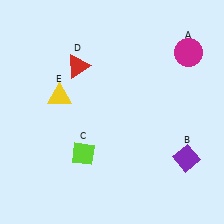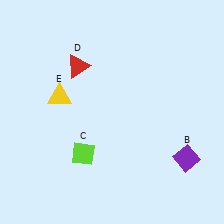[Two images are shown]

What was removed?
The magenta circle (A) was removed in Image 2.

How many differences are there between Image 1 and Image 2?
There is 1 difference between the two images.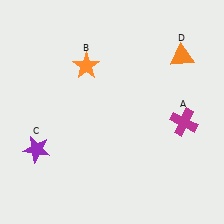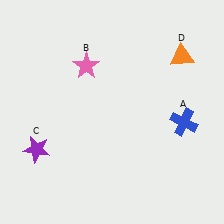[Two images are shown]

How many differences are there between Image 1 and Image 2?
There are 2 differences between the two images.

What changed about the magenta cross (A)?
In Image 1, A is magenta. In Image 2, it changed to blue.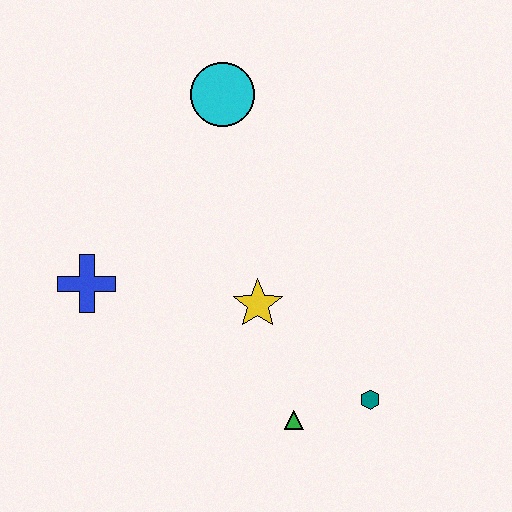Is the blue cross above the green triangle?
Yes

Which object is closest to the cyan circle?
The yellow star is closest to the cyan circle.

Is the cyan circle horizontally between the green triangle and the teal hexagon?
No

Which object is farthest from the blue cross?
The teal hexagon is farthest from the blue cross.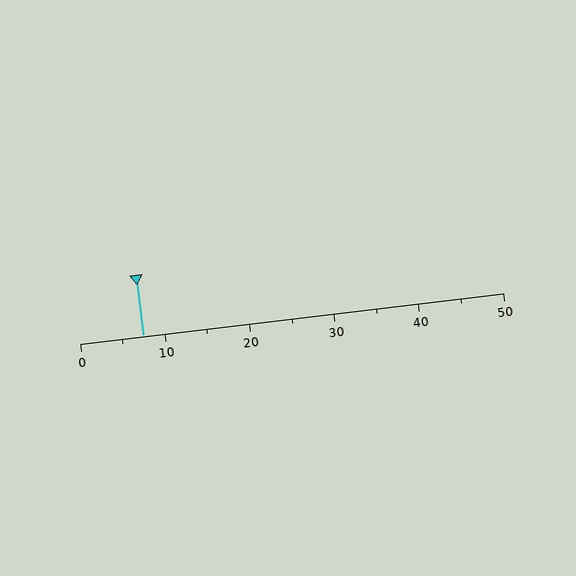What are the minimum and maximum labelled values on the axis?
The axis runs from 0 to 50.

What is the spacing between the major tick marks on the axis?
The major ticks are spaced 10 apart.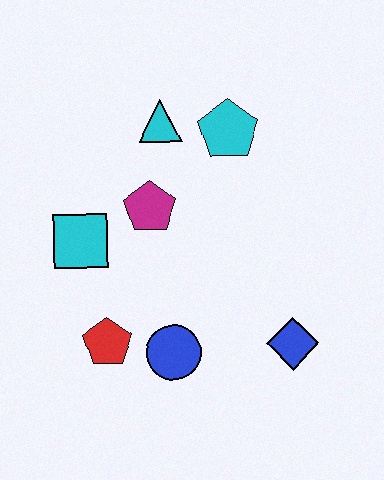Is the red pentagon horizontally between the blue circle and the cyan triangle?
No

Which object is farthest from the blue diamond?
The cyan triangle is farthest from the blue diamond.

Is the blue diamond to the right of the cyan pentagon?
Yes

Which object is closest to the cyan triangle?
The cyan pentagon is closest to the cyan triangle.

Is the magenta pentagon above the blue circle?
Yes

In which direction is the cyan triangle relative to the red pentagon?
The cyan triangle is above the red pentagon.